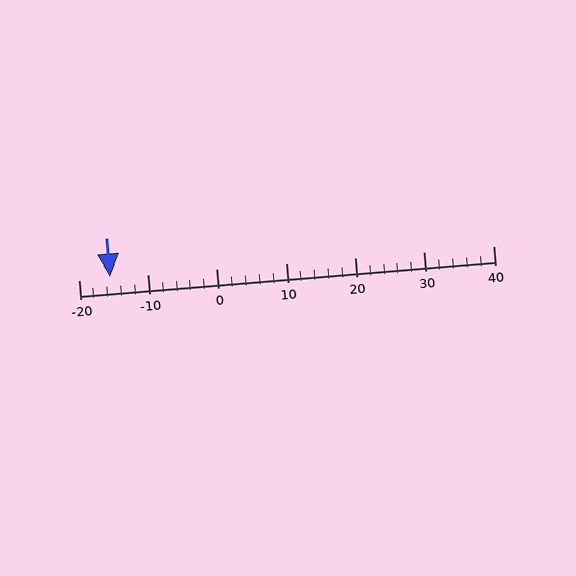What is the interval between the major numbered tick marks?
The major tick marks are spaced 10 units apart.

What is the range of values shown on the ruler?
The ruler shows values from -20 to 40.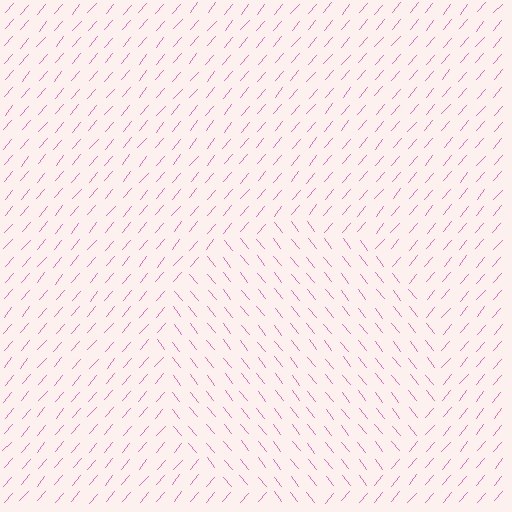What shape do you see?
I see a circle.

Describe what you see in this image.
The image is filled with small pink line segments. A circle region in the image has lines oriented differently from the surrounding lines, creating a visible texture boundary.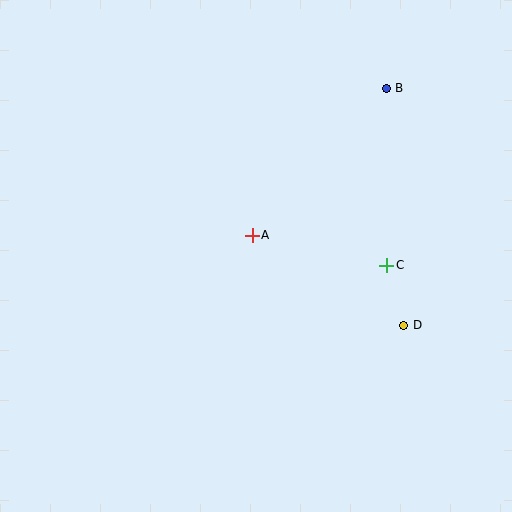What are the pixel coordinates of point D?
Point D is at (404, 325).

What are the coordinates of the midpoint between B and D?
The midpoint between B and D is at (395, 207).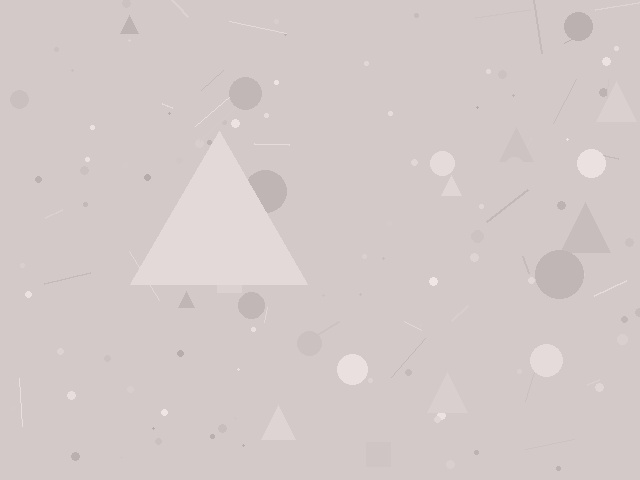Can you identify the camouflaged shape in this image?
The camouflaged shape is a triangle.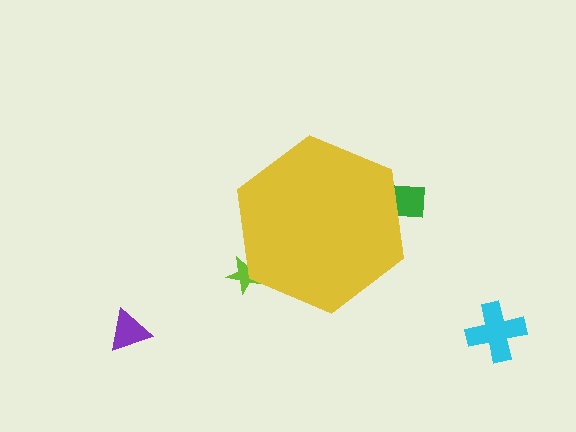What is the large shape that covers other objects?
A yellow hexagon.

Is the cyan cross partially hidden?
No, the cyan cross is fully visible.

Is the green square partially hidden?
Yes, the green square is partially hidden behind the yellow hexagon.